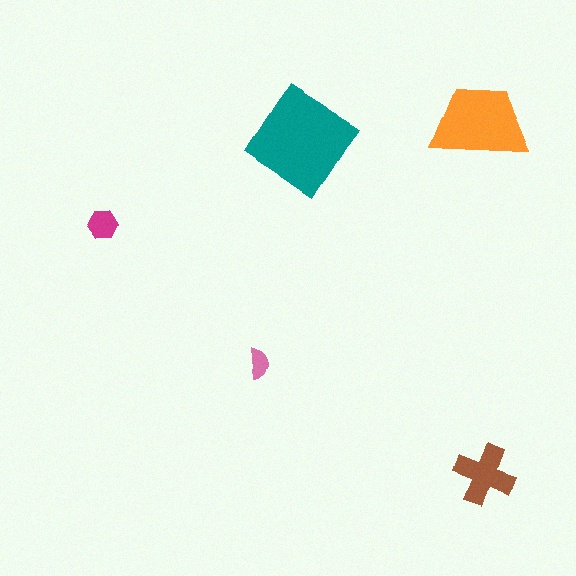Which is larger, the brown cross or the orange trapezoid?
The orange trapezoid.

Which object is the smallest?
The pink semicircle.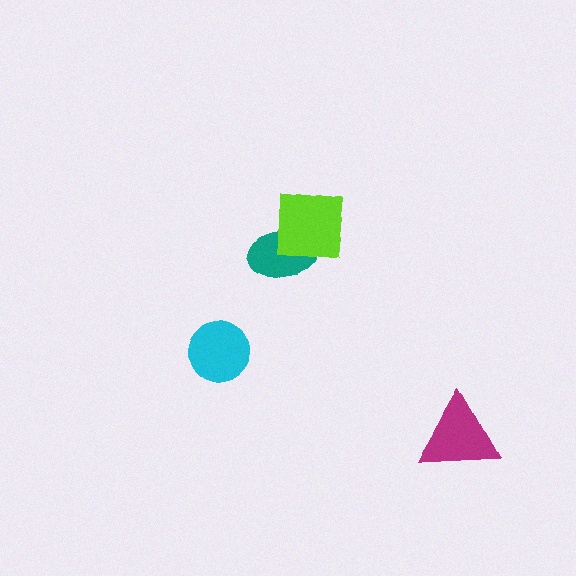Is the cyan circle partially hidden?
No, no other shape covers it.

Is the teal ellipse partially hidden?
Yes, it is partially covered by another shape.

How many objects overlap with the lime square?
1 object overlaps with the lime square.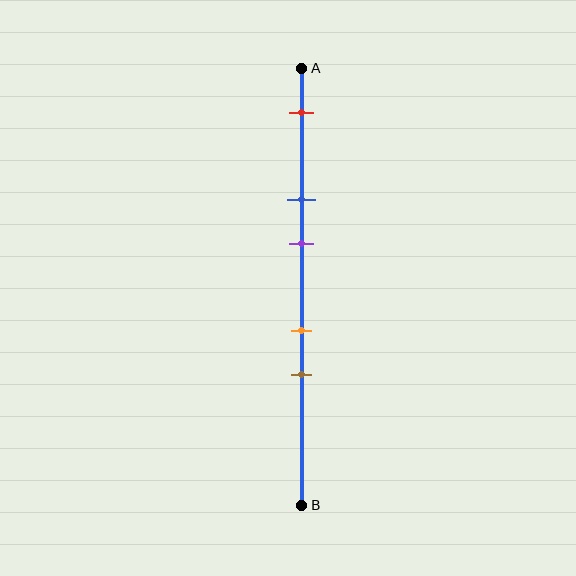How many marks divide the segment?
There are 5 marks dividing the segment.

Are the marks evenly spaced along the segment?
No, the marks are not evenly spaced.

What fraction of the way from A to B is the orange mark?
The orange mark is approximately 60% (0.6) of the way from A to B.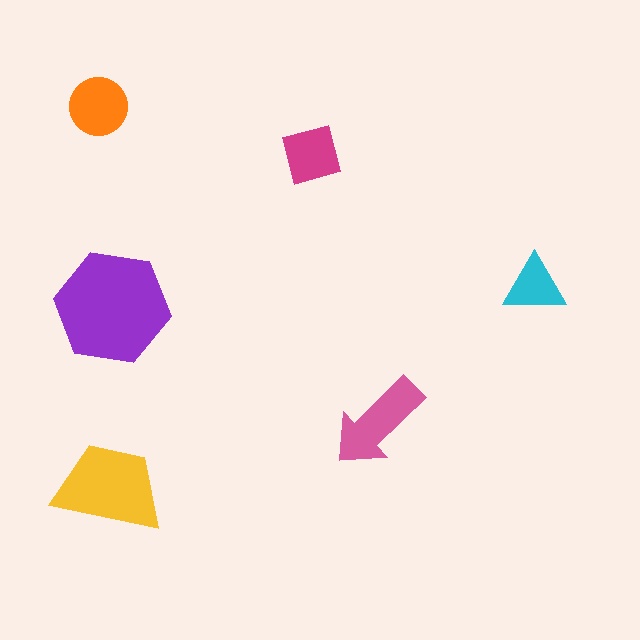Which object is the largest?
The purple hexagon.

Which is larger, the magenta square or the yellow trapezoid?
The yellow trapezoid.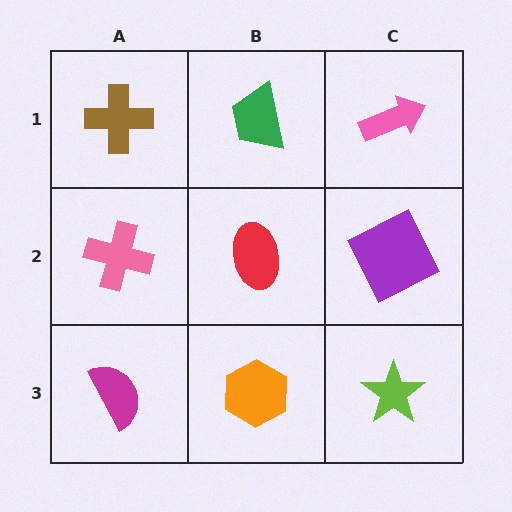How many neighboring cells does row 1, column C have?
2.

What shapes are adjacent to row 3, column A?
A pink cross (row 2, column A), an orange hexagon (row 3, column B).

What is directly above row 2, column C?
A pink arrow.